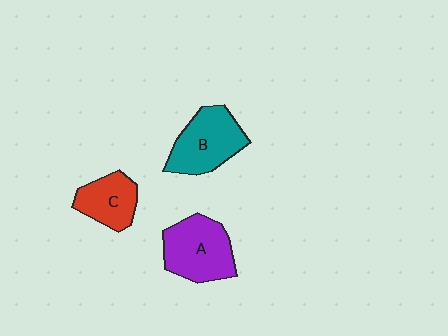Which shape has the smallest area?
Shape C (red).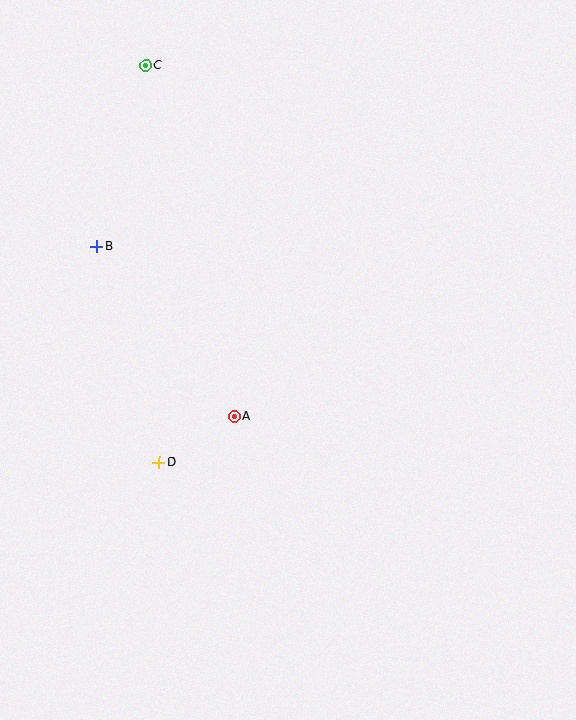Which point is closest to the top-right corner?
Point C is closest to the top-right corner.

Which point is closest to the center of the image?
Point A at (235, 416) is closest to the center.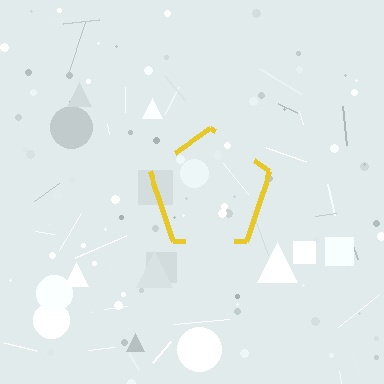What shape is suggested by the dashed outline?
The dashed outline suggests a pentagon.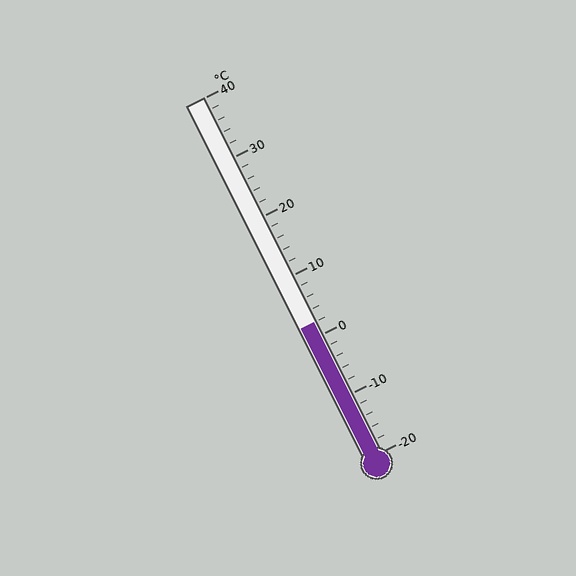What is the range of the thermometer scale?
The thermometer scale ranges from -20°C to 40°C.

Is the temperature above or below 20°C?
The temperature is below 20°C.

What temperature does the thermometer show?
The thermometer shows approximately 2°C.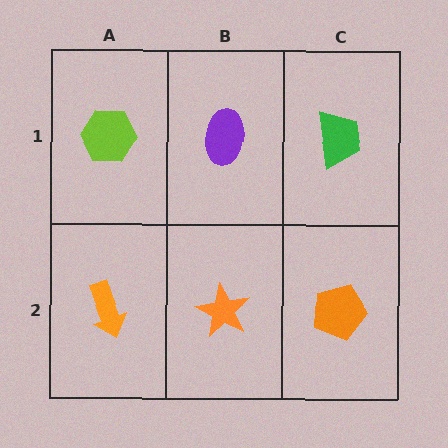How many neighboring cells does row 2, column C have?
2.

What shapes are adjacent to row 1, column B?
An orange star (row 2, column B), a lime hexagon (row 1, column A), a green trapezoid (row 1, column C).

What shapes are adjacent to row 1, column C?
An orange pentagon (row 2, column C), a purple ellipse (row 1, column B).